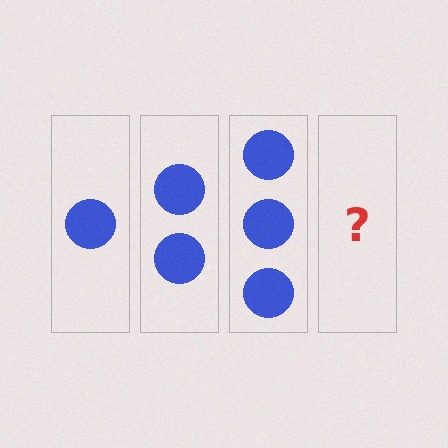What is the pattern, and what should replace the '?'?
The pattern is that each step adds one more circle. The '?' should be 4 circles.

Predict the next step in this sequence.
The next step is 4 circles.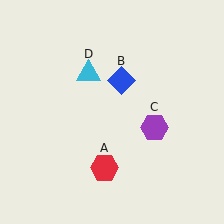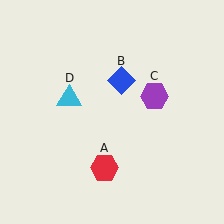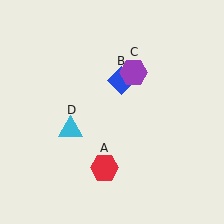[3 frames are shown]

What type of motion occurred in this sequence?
The purple hexagon (object C), cyan triangle (object D) rotated counterclockwise around the center of the scene.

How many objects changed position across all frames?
2 objects changed position: purple hexagon (object C), cyan triangle (object D).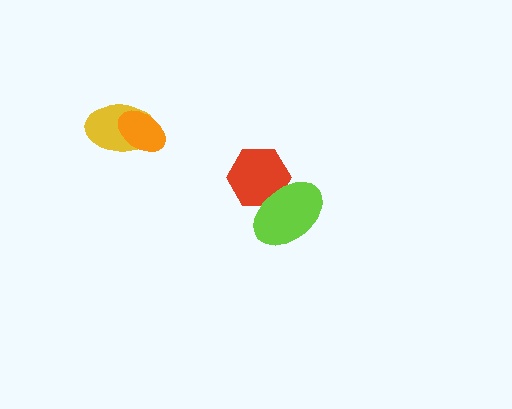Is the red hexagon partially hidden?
Yes, it is partially covered by another shape.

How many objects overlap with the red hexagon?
1 object overlaps with the red hexagon.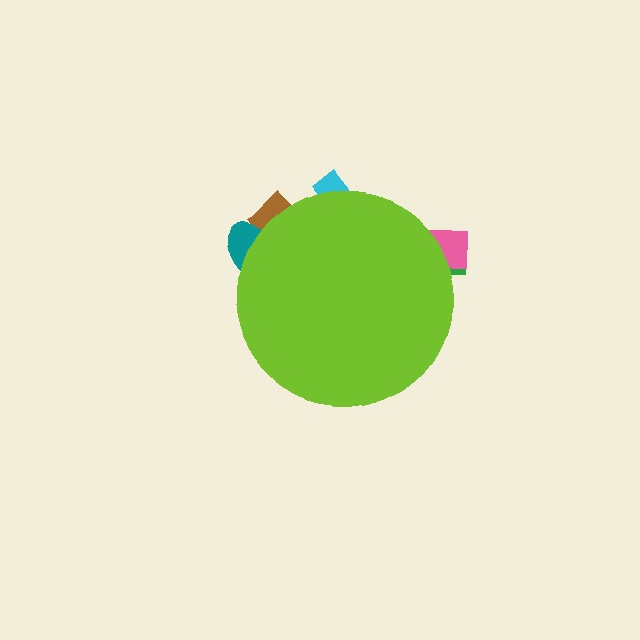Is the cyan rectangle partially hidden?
Yes, the cyan rectangle is partially hidden behind the lime circle.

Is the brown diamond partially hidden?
Yes, the brown diamond is partially hidden behind the lime circle.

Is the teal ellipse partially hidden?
Yes, the teal ellipse is partially hidden behind the lime circle.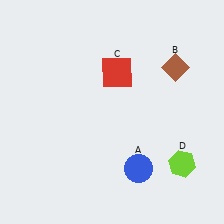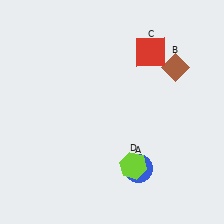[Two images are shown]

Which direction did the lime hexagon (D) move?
The lime hexagon (D) moved left.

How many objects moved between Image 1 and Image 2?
2 objects moved between the two images.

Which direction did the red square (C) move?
The red square (C) moved right.